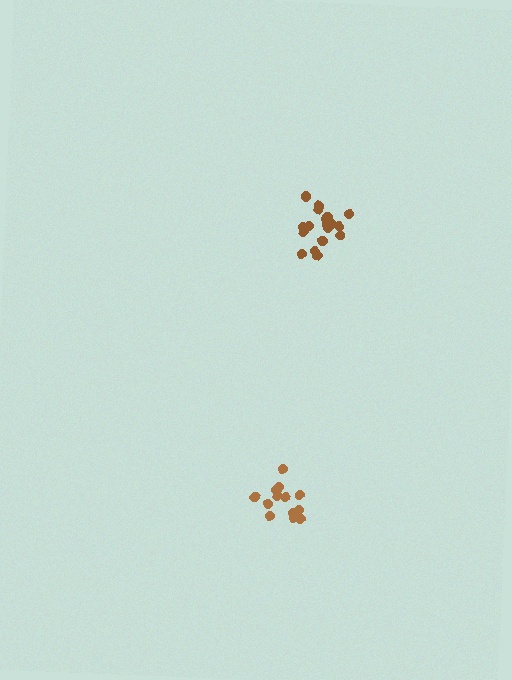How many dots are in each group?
Group 1: 13 dots, Group 2: 19 dots (32 total).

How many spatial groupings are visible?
There are 2 spatial groupings.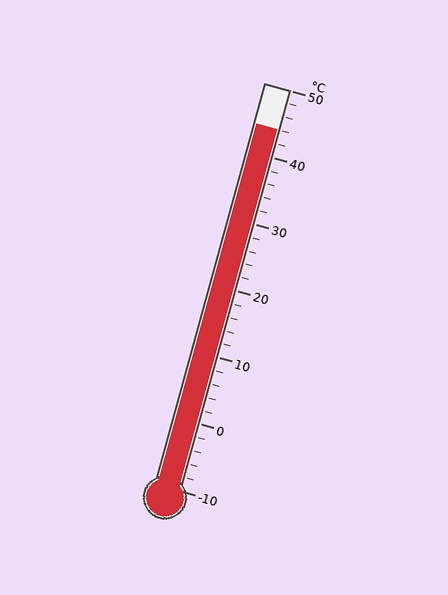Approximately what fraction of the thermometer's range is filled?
The thermometer is filled to approximately 90% of its range.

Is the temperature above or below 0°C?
The temperature is above 0°C.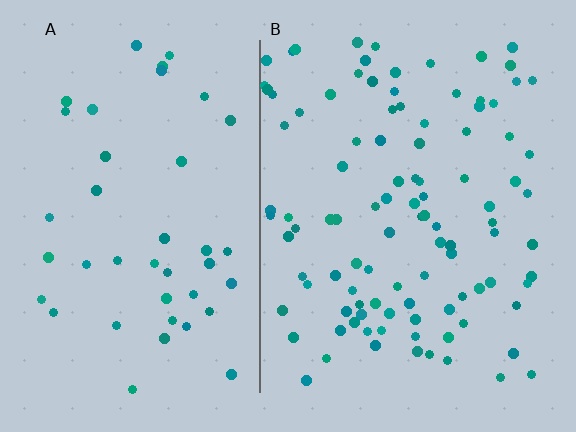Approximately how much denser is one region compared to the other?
Approximately 2.4× — region B over region A.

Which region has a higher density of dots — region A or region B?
B (the right).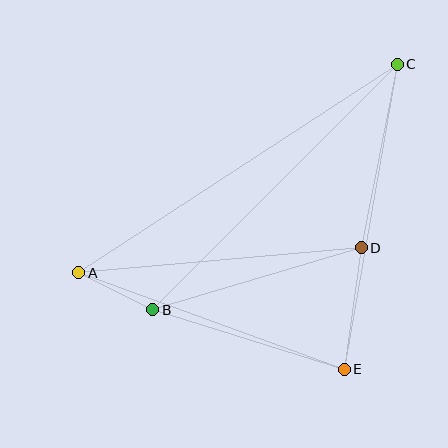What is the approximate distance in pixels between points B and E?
The distance between B and E is approximately 201 pixels.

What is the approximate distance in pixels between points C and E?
The distance between C and E is approximately 310 pixels.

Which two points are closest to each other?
Points A and B are closest to each other.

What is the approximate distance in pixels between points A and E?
The distance between A and E is approximately 283 pixels.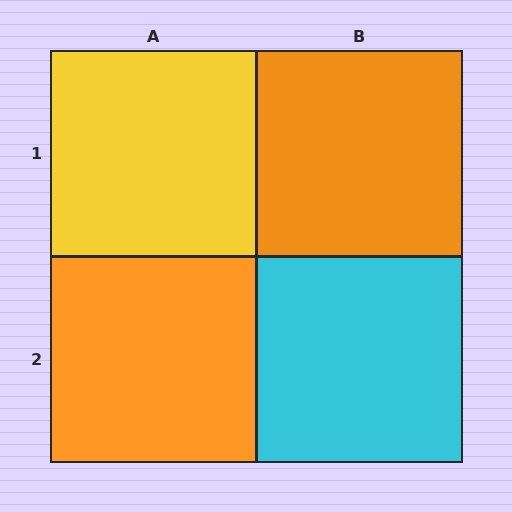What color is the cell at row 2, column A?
Orange.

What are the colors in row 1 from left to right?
Yellow, orange.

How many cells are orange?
2 cells are orange.